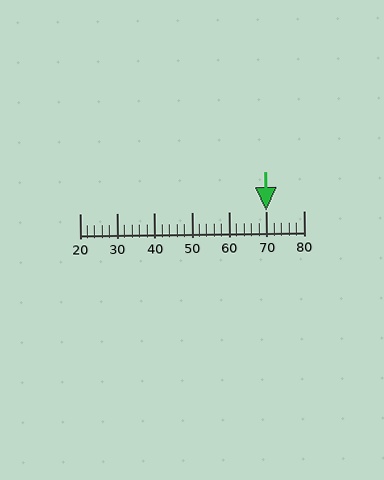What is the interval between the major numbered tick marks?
The major tick marks are spaced 10 units apart.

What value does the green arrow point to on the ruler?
The green arrow points to approximately 70.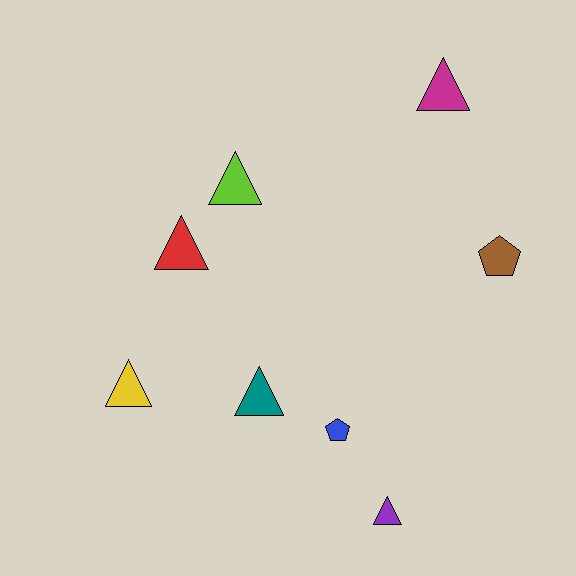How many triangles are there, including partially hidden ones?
There are 6 triangles.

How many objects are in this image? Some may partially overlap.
There are 8 objects.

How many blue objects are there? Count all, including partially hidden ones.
There is 1 blue object.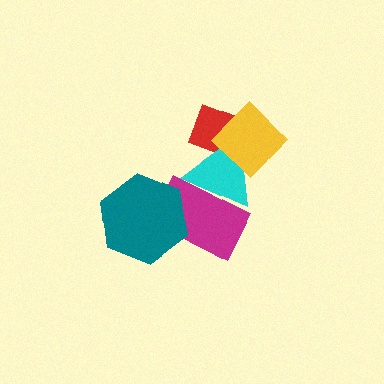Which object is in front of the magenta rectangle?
The teal hexagon is in front of the magenta rectangle.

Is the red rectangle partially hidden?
Yes, it is partially covered by another shape.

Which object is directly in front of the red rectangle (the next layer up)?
The cyan triangle is directly in front of the red rectangle.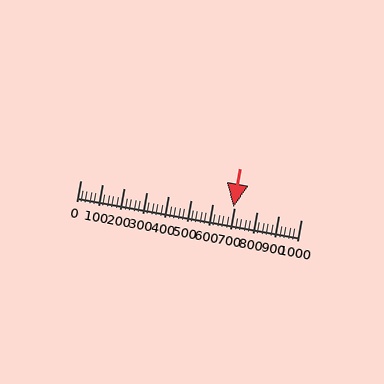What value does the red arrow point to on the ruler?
The red arrow points to approximately 696.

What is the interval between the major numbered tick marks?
The major tick marks are spaced 100 units apart.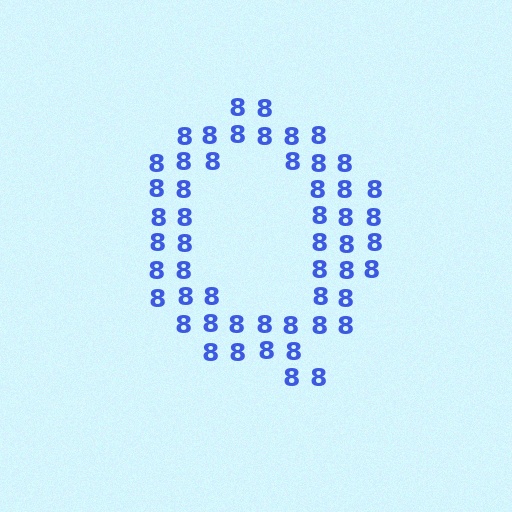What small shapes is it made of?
It is made of small digit 8's.